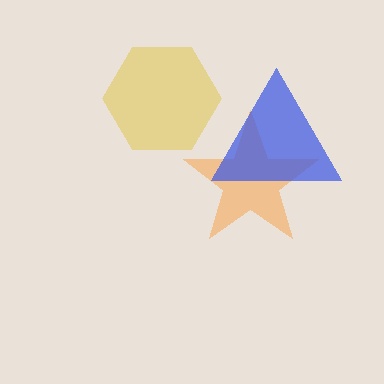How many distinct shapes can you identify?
There are 3 distinct shapes: an orange star, a blue triangle, a yellow hexagon.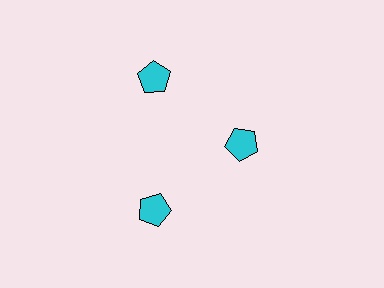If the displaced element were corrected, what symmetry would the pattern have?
It would have 3-fold rotational symmetry — the pattern would map onto itself every 120 degrees.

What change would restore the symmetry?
The symmetry would be restored by moving it outward, back onto the ring so that all 3 pentagons sit at equal angles and equal distance from the center.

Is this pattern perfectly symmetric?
No. The 3 cyan pentagons are arranged in a ring, but one element near the 3 o'clock position is pulled inward toward the center, breaking the 3-fold rotational symmetry.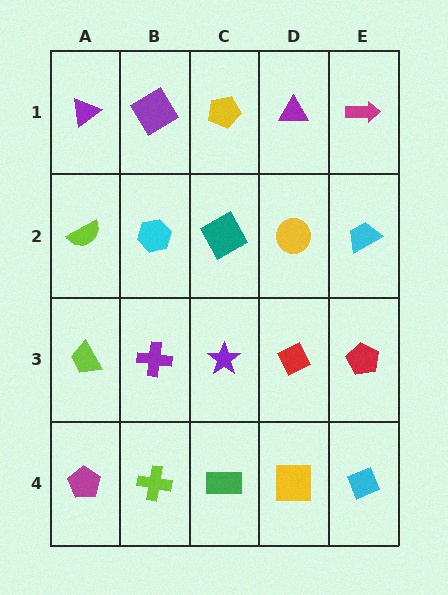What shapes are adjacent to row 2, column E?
A magenta arrow (row 1, column E), a red pentagon (row 3, column E), a yellow circle (row 2, column D).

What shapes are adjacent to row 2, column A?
A purple triangle (row 1, column A), a lime trapezoid (row 3, column A), a cyan hexagon (row 2, column B).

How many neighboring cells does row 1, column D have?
3.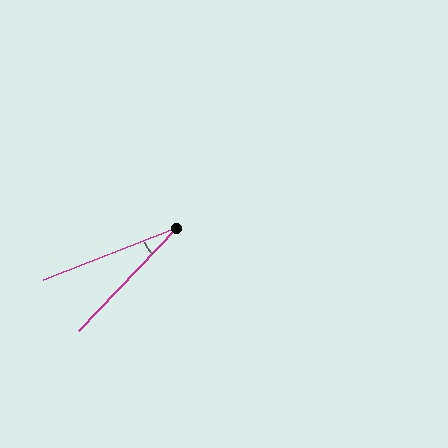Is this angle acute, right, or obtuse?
It is acute.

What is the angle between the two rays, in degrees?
Approximately 25 degrees.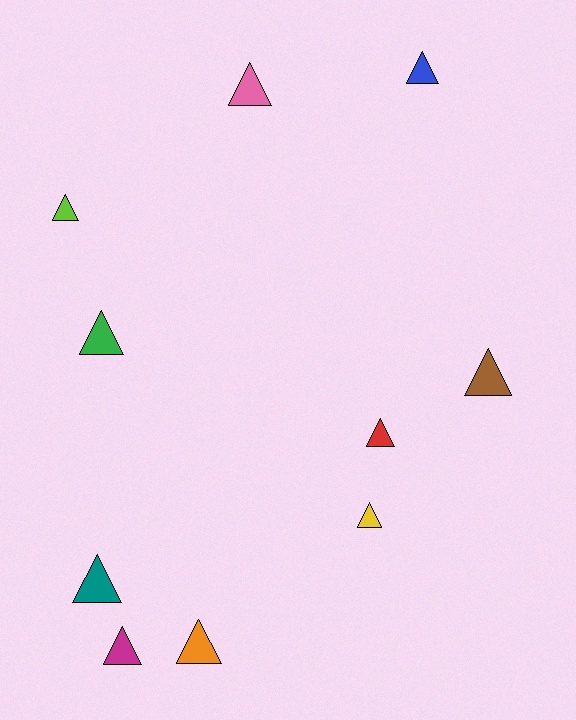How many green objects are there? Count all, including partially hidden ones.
There is 1 green object.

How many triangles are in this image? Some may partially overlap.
There are 10 triangles.